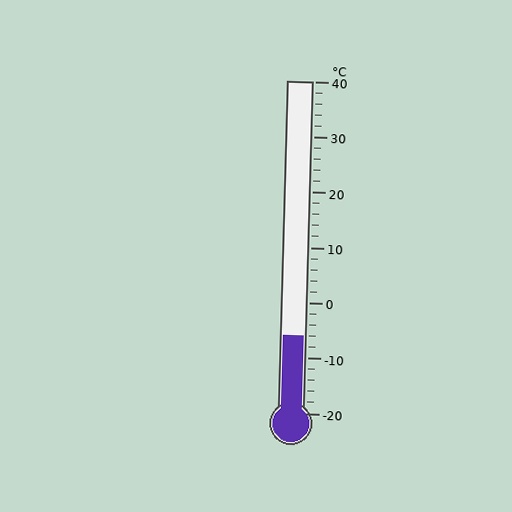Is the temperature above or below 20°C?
The temperature is below 20°C.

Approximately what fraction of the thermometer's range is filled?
The thermometer is filled to approximately 25% of its range.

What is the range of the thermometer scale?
The thermometer scale ranges from -20°C to 40°C.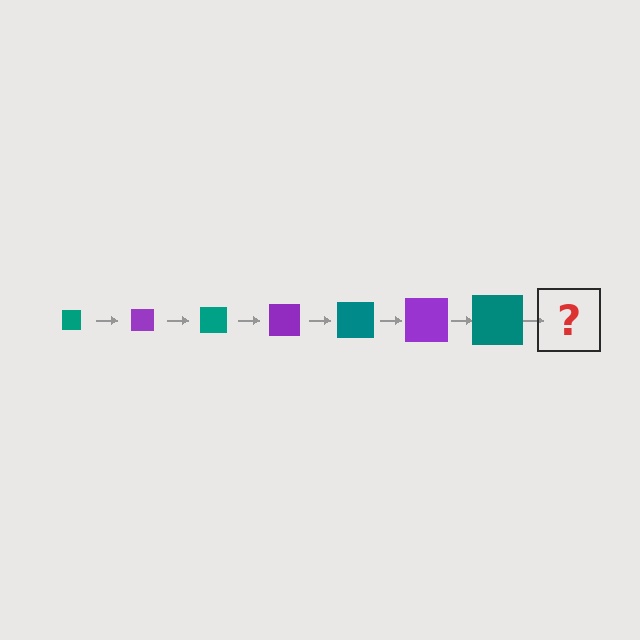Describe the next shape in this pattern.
It should be a purple square, larger than the previous one.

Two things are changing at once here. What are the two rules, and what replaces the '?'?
The two rules are that the square grows larger each step and the color cycles through teal and purple. The '?' should be a purple square, larger than the previous one.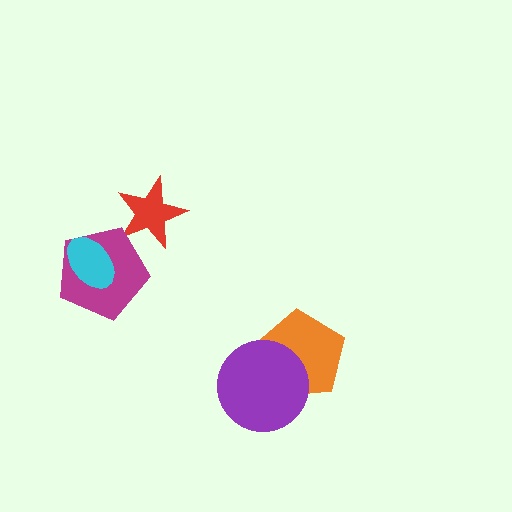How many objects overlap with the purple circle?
1 object overlaps with the purple circle.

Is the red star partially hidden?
Yes, it is partially covered by another shape.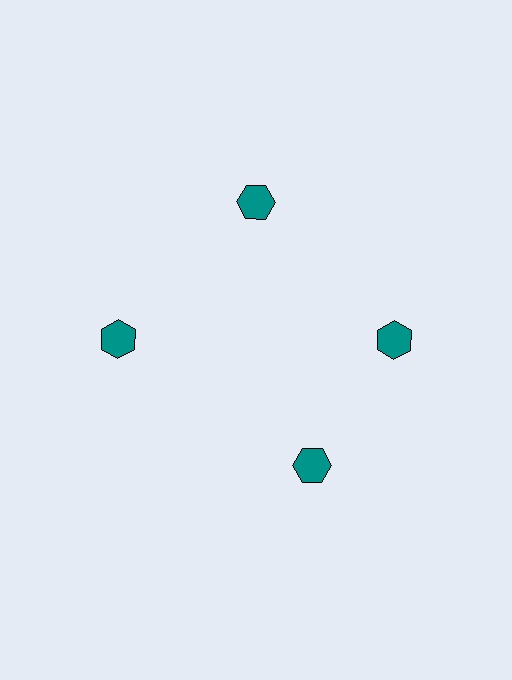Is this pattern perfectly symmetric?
No. The 4 teal hexagons are arranged in a ring, but one element near the 6 o'clock position is rotated out of alignment along the ring, breaking the 4-fold rotational symmetry.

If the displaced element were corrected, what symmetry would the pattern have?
It would have 4-fold rotational symmetry — the pattern would map onto itself every 90 degrees.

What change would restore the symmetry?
The symmetry would be restored by rotating it back into even spacing with its neighbors so that all 4 hexagons sit at equal angles and equal distance from the center.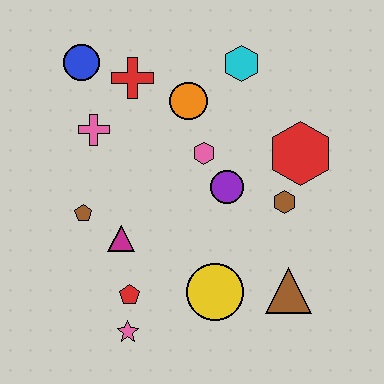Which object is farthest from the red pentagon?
The cyan hexagon is farthest from the red pentagon.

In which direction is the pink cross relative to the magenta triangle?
The pink cross is above the magenta triangle.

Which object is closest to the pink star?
The red pentagon is closest to the pink star.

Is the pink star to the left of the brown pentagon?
No